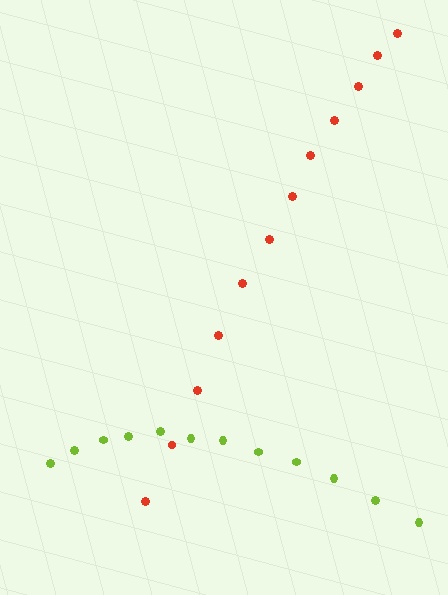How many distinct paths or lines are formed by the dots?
There are 2 distinct paths.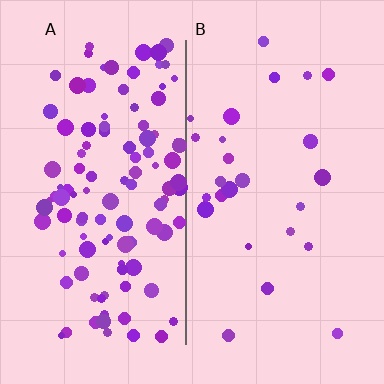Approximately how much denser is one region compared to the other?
Approximately 4.3× — region A over region B.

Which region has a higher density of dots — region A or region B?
A (the left).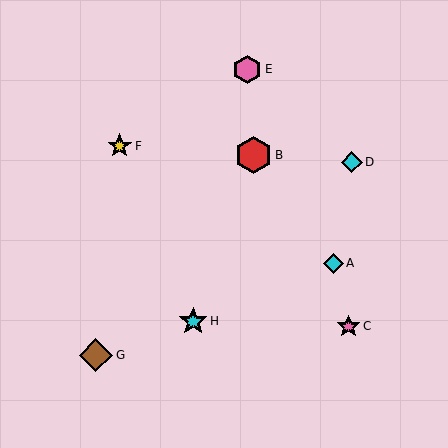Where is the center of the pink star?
The center of the pink star is at (348, 326).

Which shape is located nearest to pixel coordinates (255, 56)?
The pink hexagon (labeled E) at (247, 69) is nearest to that location.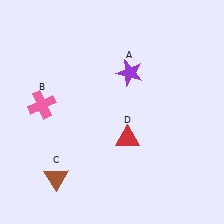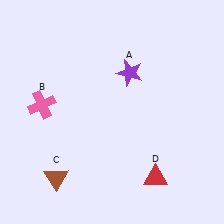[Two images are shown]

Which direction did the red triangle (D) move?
The red triangle (D) moved down.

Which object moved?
The red triangle (D) moved down.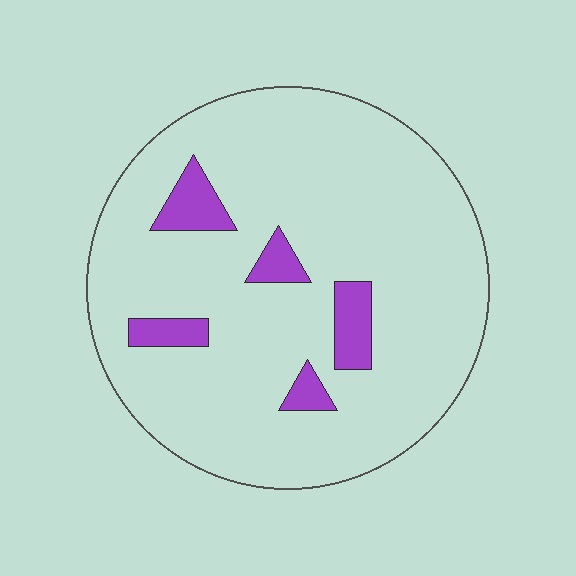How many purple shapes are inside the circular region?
5.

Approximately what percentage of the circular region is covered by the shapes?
Approximately 10%.